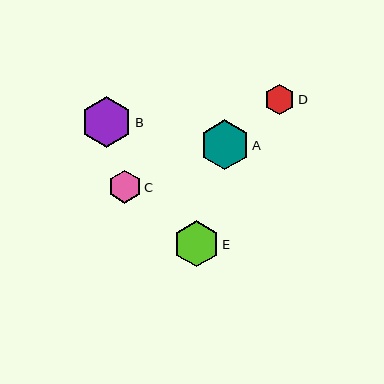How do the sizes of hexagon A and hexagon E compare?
Hexagon A and hexagon E are approximately the same size.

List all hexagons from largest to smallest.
From largest to smallest: B, A, E, C, D.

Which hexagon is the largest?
Hexagon B is the largest with a size of approximately 50 pixels.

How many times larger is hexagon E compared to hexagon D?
Hexagon E is approximately 1.5 times the size of hexagon D.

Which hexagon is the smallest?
Hexagon D is the smallest with a size of approximately 31 pixels.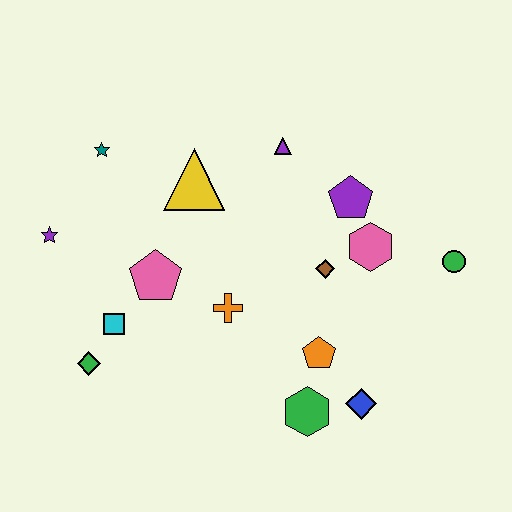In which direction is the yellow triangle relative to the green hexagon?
The yellow triangle is above the green hexagon.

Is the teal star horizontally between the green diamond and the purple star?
No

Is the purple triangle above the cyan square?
Yes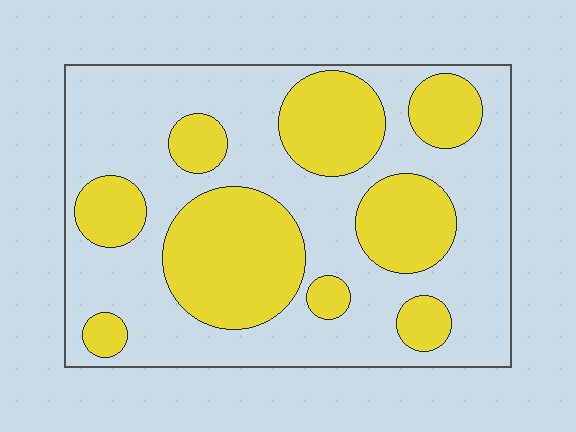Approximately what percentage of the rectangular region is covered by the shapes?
Approximately 35%.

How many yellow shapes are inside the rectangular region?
9.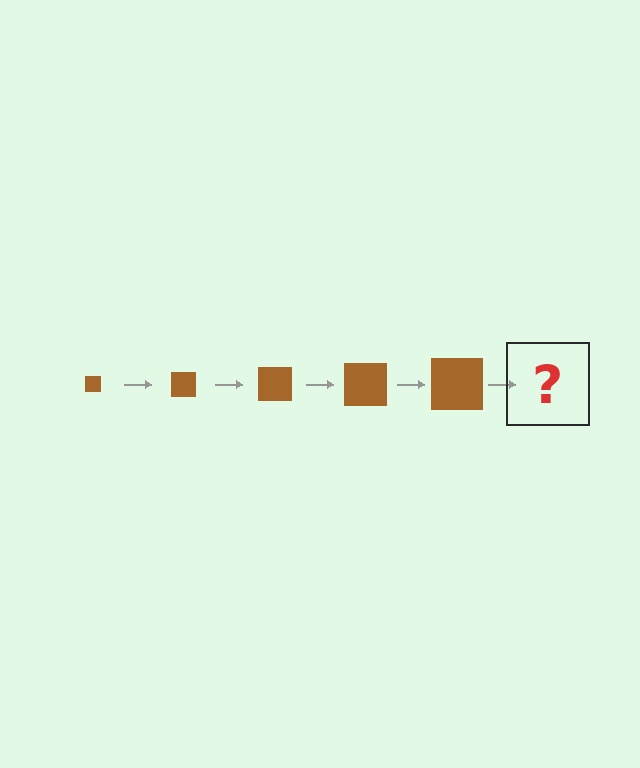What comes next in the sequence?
The next element should be a brown square, larger than the previous one.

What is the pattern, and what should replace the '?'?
The pattern is that the square gets progressively larger each step. The '?' should be a brown square, larger than the previous one.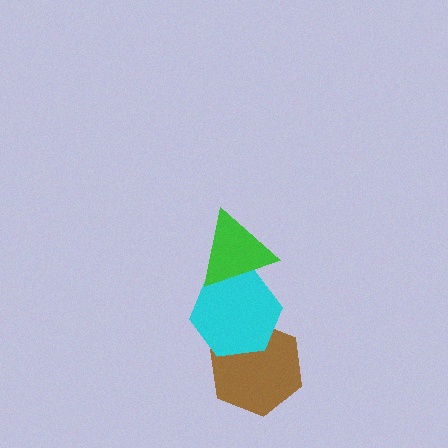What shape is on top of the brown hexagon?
The cyan hexagon is on top of the brown hexagon.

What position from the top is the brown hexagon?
The brown hexagon is 3rd from the top.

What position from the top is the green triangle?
The green triangle is 1st from the top.